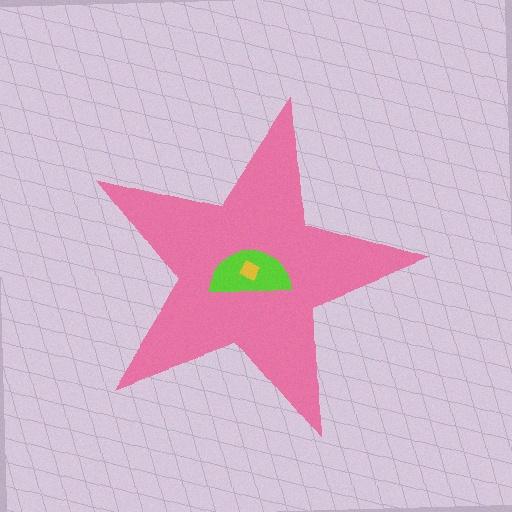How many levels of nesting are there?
3.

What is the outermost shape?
The pink star.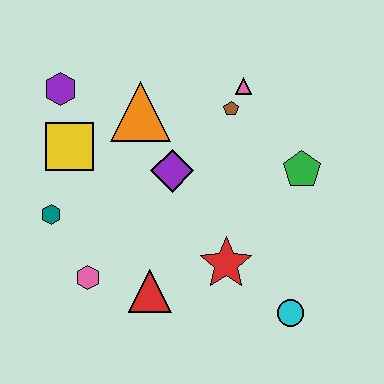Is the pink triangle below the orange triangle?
No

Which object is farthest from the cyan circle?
The purple hexagon is farthest from the cyan circle.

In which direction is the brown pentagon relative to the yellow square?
The brown pentagon is to the right of the yellow square.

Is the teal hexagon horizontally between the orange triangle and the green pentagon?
No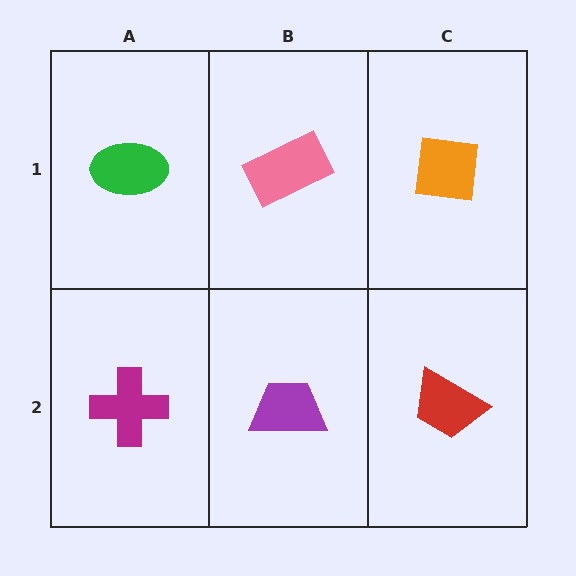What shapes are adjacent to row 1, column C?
A red trapezoid (row 2, column C), a pink rectangle (row 1, column B).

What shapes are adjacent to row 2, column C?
An orange square (row 1, column C), a purple trapezoid (row 2, column B).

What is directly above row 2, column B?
A pink rectangle.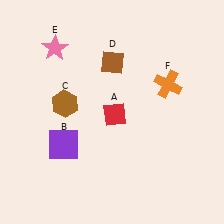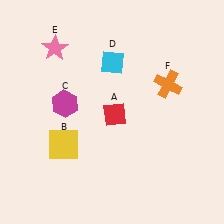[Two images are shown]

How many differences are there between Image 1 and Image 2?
There are 3 differences between the two images.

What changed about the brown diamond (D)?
In Image 1, D is brown. In Image 2, it changed to cyan.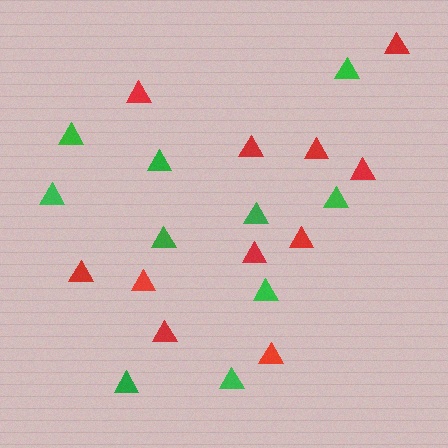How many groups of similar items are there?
There are 2 groups: one group of red triangles (11) and one group of green triangles (10).